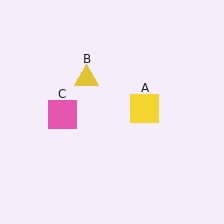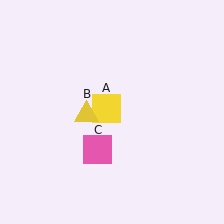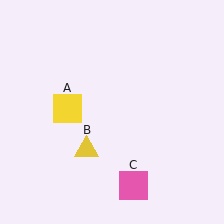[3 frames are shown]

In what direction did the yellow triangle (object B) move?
The yellow triangle (object B) moved down.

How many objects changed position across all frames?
3 objects changed position: yellow square (object A), yellow triangle (object B), pink square (object C).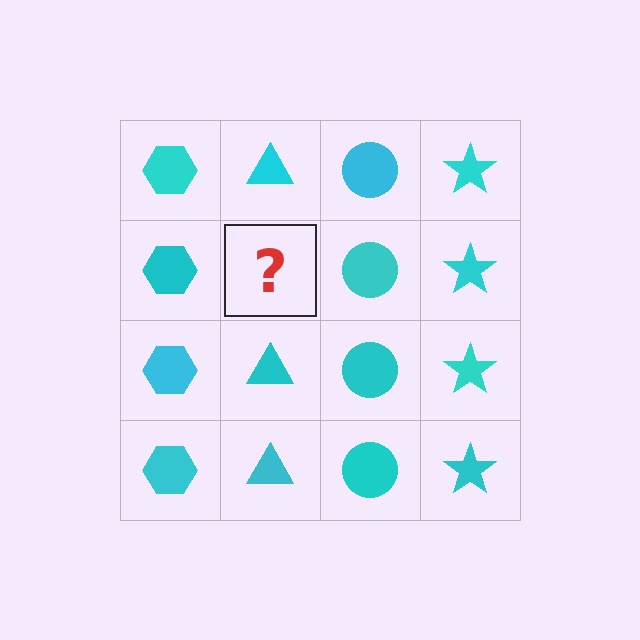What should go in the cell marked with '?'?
The missing cell should contain a cyan triangle.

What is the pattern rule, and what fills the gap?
The rule is that each column has a consistent shape. The gap should be filled with a cyan triangle.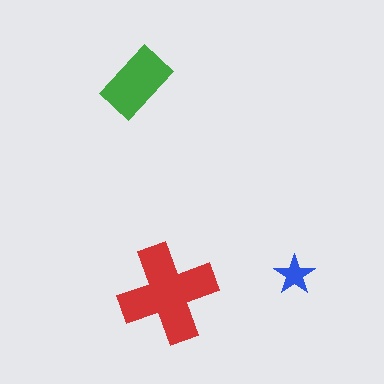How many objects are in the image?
There are 3 objects in the image.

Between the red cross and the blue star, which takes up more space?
The red cross.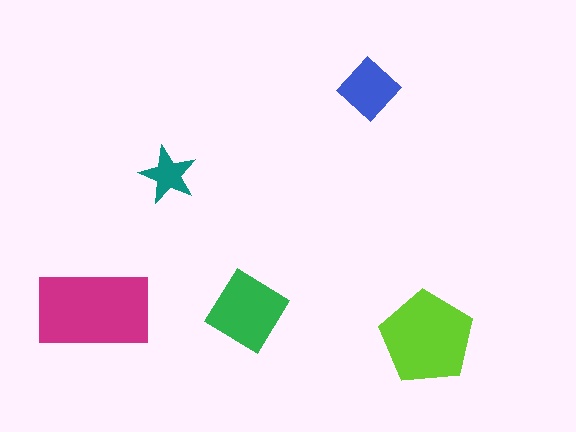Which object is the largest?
The magenta rectangle.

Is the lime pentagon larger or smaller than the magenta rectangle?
Smaller.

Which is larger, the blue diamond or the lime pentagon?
The lime pentagon.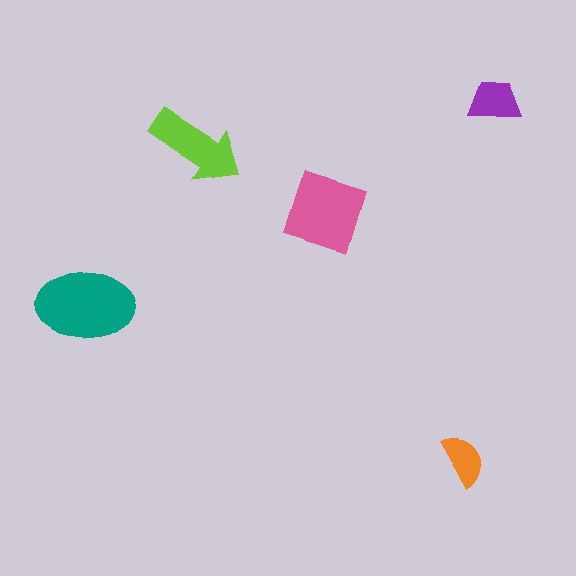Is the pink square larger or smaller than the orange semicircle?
Larger.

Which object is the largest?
The teal ellipse.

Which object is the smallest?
The orange semicircle.